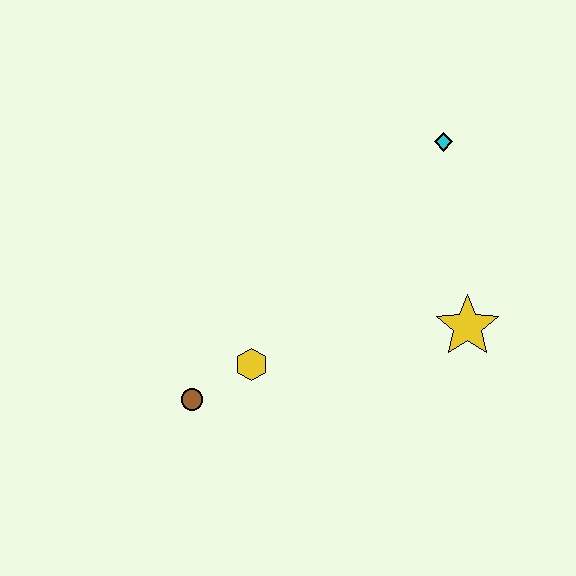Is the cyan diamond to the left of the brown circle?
No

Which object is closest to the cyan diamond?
The yellow star is closest to the cyan diamond.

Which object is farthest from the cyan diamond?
The brown circle is farthest from the cyan diamond.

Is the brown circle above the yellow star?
No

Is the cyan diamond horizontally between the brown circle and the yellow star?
Yes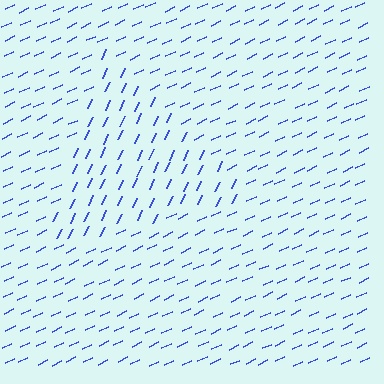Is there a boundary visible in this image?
Yes, there is a texture boundary formed by a change in line orientation.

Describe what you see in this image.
The image is filled with small blue line segments. A triangle region in the image has lines oriented differently from the surrounding lines, creating a visible texture boundary.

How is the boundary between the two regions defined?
The boundary is defined purely by a change in line orientation (approximately 40 degrees difference). All lines are the same color and thickness.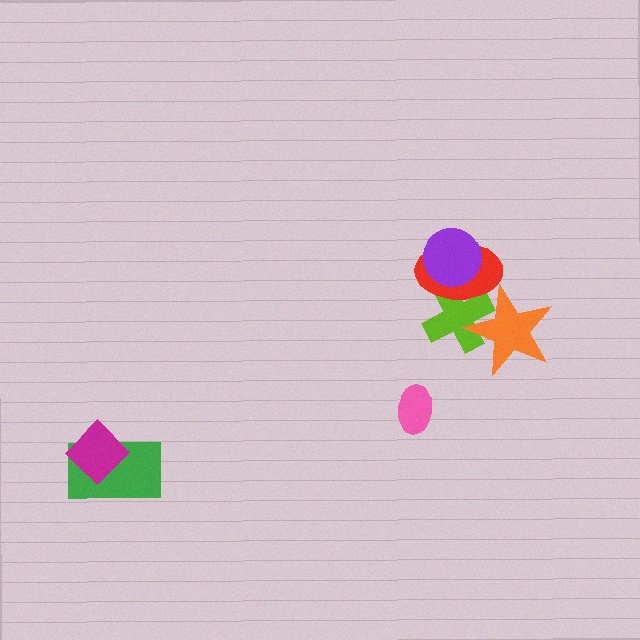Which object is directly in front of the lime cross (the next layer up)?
The red ellipse is directly in front of the lime cross.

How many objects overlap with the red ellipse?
3 objects overlap with the red ellipse.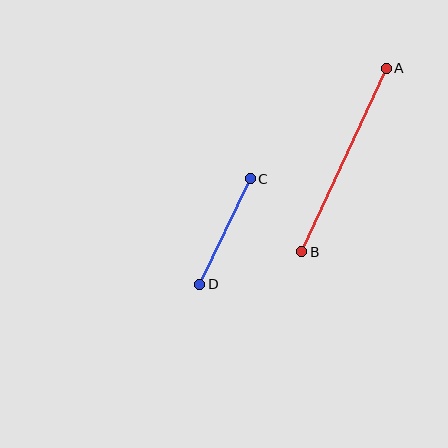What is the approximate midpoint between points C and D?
The midpoint is at approximately (225, 231) pixels.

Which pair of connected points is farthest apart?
Points A and B are farthest apart.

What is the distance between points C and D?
The distance is approximately 117 pixels.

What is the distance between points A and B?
The distance is approximately 202 pixels.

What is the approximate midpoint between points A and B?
The midpoint is at approximately (344, 160) pixels.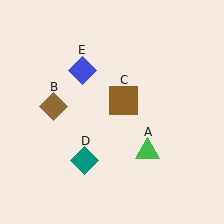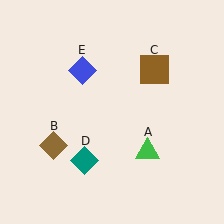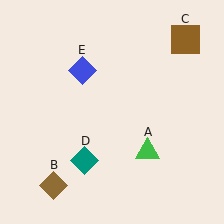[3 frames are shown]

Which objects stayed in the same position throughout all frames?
Green triangle (object A) and teal diamond (object D) and blue diamond (object E) remained stationary.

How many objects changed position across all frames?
2 objects changed position: brown diamond (object B), brown square (object C).